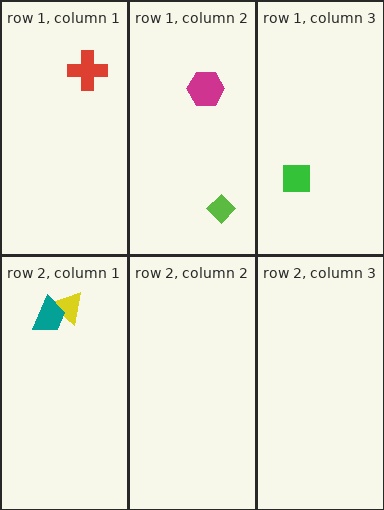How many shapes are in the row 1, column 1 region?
1.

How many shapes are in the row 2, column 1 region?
2.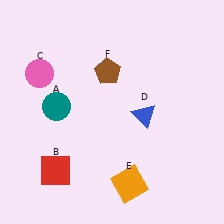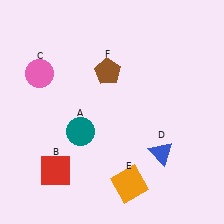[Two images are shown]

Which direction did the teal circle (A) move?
The teal circle (A) moved down.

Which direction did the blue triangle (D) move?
The blue triangle (D) moved down.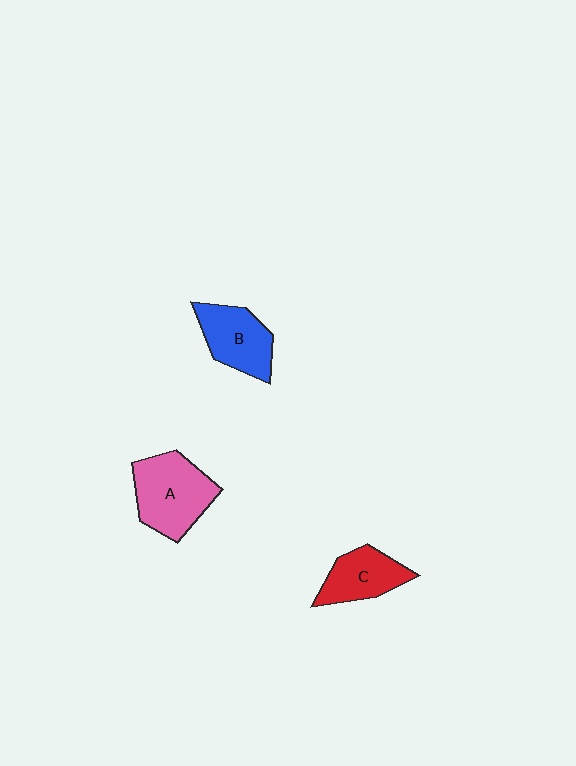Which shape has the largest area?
Shape A (pink).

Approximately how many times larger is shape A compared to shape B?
Approximately 1.3 times.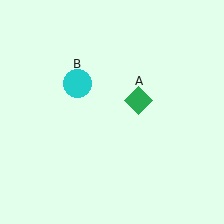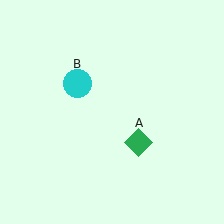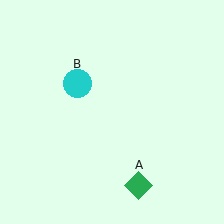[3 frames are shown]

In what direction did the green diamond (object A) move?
The green diamond (object A) moved down.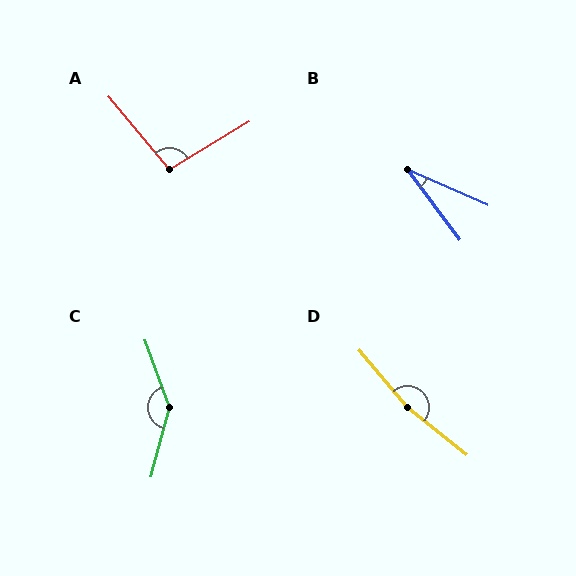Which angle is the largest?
D, at approximately 169 degrees.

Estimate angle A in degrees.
Approximately 99 degrees.